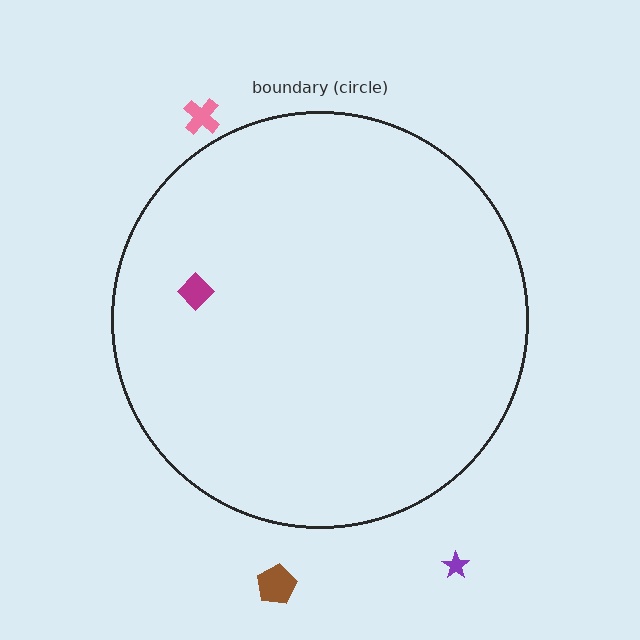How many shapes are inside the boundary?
1 inside, 3 outside.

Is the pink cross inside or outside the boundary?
Outside.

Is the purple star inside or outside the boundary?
Outside.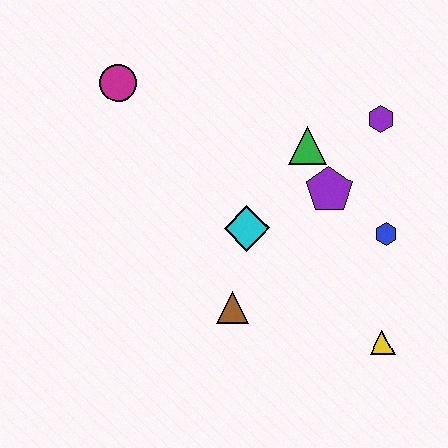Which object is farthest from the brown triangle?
The magenta circle is farthest from the brown triangle.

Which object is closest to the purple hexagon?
The green triangle is closest to the purple hexagon.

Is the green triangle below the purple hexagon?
Yes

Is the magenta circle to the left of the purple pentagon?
Yes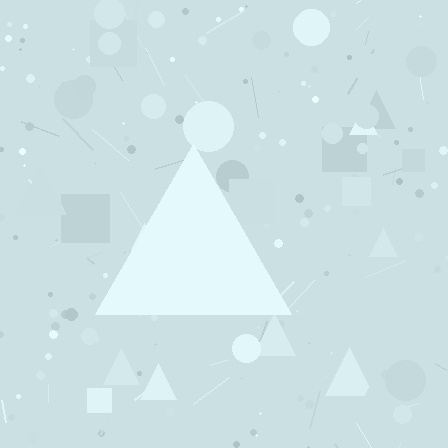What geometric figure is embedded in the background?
A triangle is embedded in the background.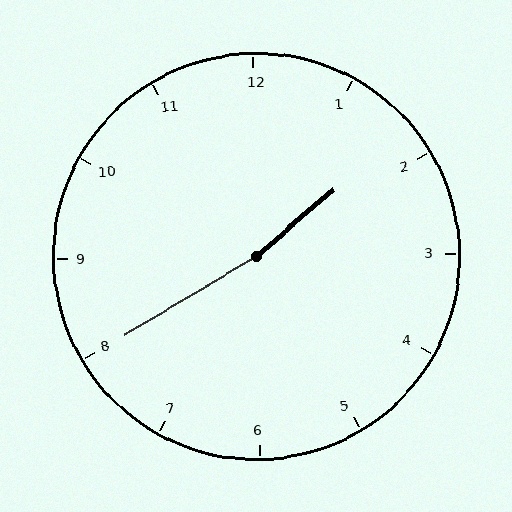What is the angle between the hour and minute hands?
Approximately 170 degrees.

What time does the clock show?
1:40.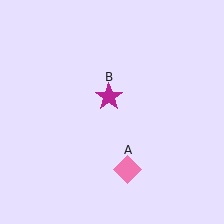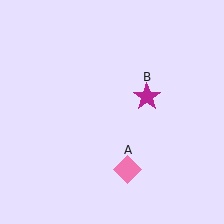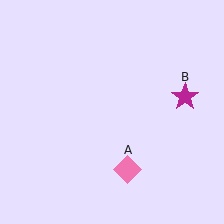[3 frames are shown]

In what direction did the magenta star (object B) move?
The magenta star (object B) moved right.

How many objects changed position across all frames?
1 object changed position: magenta star (object B).